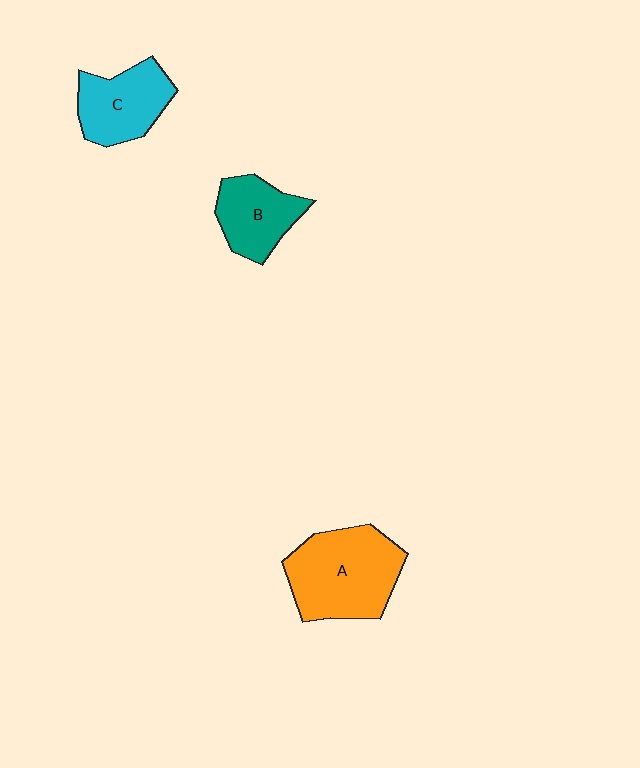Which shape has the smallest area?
Shape B (teal).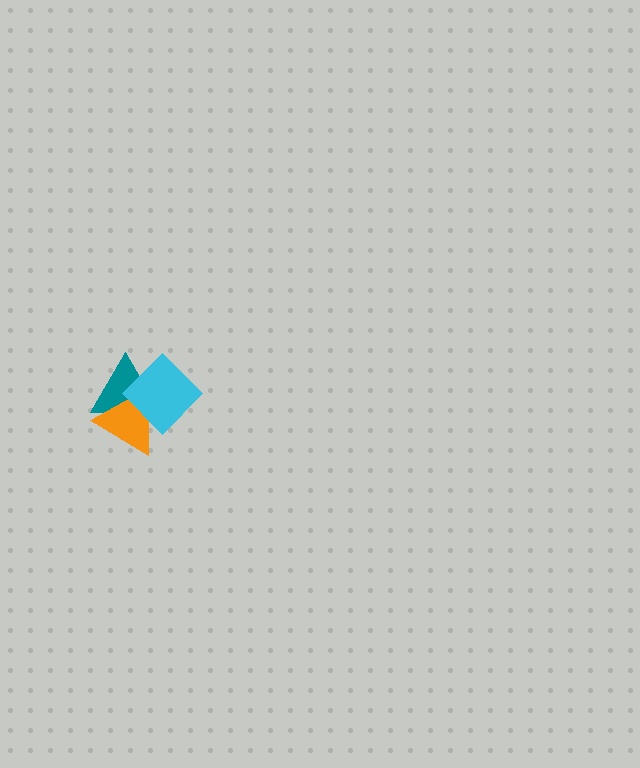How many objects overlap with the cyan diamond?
2 objects overlap with the cyan diamond.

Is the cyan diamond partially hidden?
No, no other shape covers it.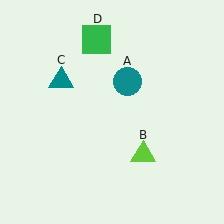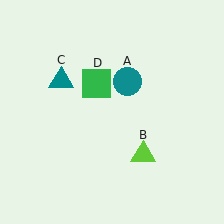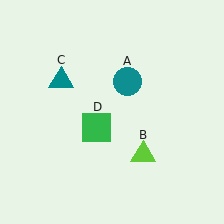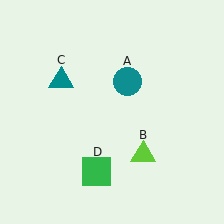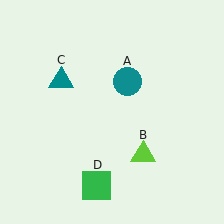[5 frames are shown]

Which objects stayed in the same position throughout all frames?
Teal circle (object A) and lime triangle (object B) and teal triangle (object C) remained stationary.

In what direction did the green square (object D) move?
The green square (object D) moved down.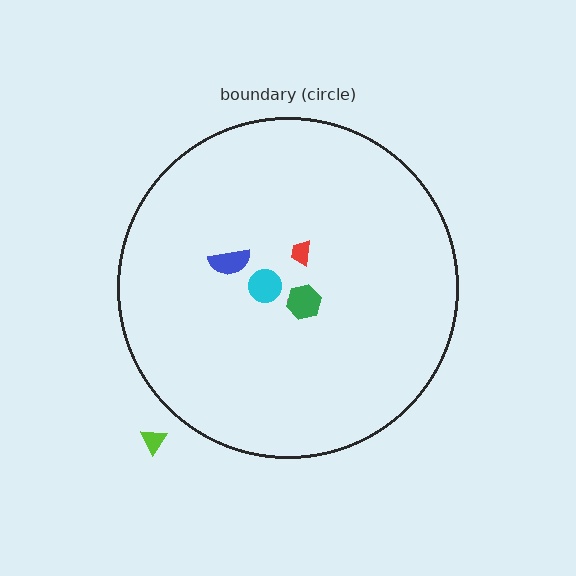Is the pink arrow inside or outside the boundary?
Inside.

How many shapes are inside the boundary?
5 inside, 1 outside.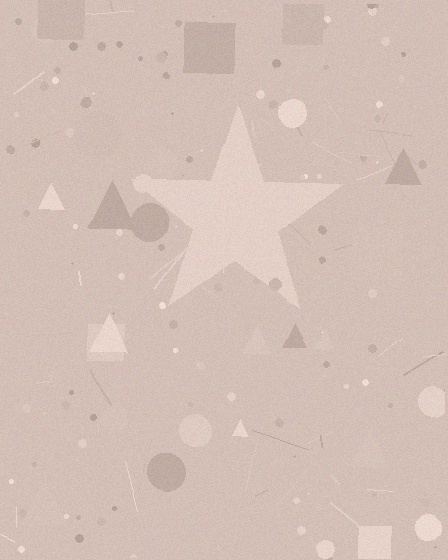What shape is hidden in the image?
A star is hidden in the image.